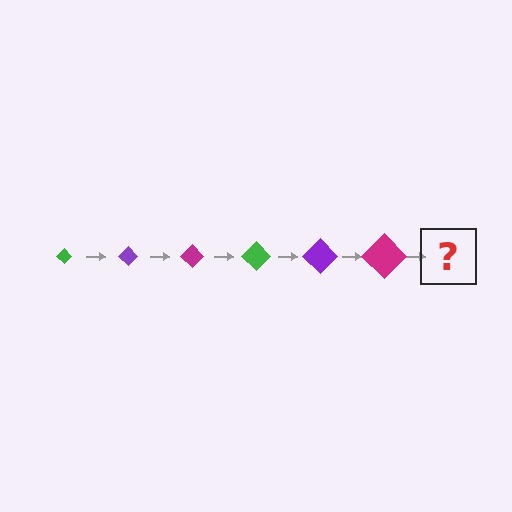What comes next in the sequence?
The next element should be a green diamond, larger than the previous one.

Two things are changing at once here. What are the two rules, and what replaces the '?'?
The two rules are that the diamond grows larger each step and the color cycles through green, purple, and magenta. The '?' should be a green diamond, larger than the previous one.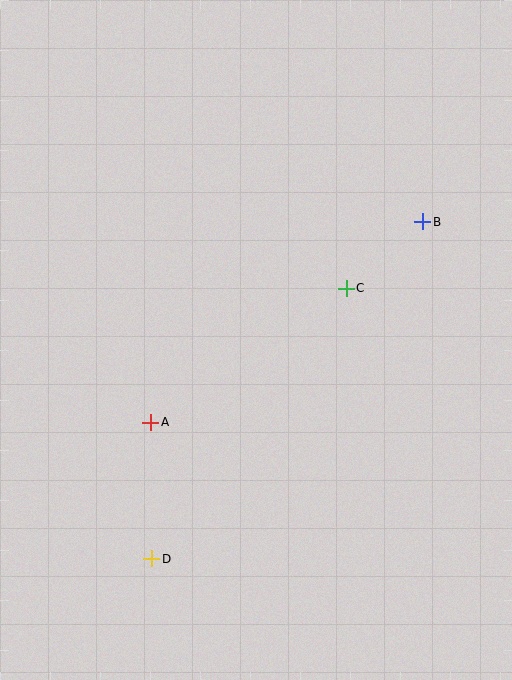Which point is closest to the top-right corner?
Point B is closest to the top-right corner.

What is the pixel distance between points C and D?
The distance between C and D is 333 pixels.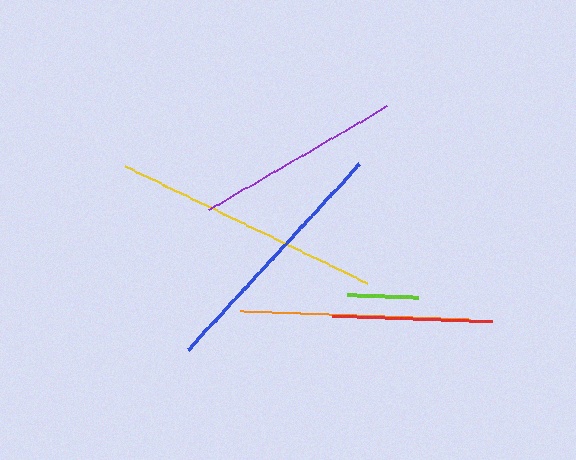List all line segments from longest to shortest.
From longest to shortest: yellow, blue, orange, purple, red, lime.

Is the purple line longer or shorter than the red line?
The purple line is longer than the red line.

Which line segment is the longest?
The yellow line is the longest at approximately 269 pixels.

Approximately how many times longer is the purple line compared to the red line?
The purple line is approximately 1.3 times the length of the red line.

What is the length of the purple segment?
The purple segment is approximately 207 pixels long.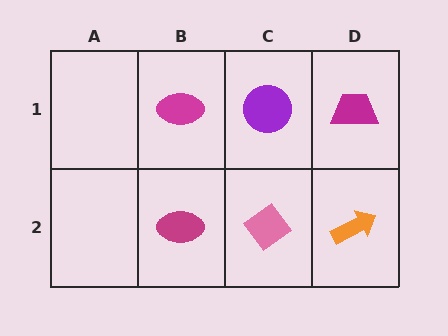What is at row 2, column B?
A magenta ellipse.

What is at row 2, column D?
An orange arrow.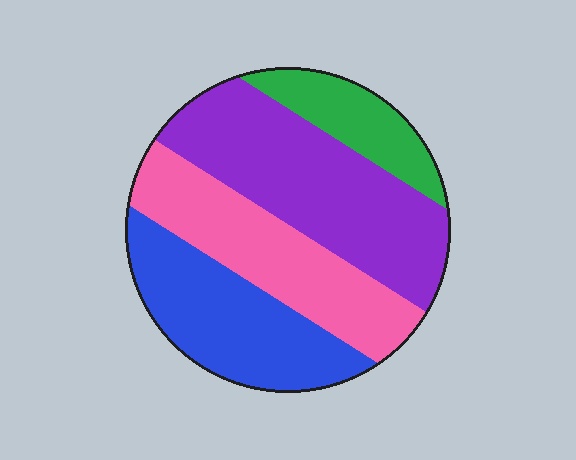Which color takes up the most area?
Purple, at roughly 35%.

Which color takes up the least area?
Green, at roughly 15%.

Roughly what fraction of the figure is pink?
Pink takes up between a sixth and a third of the figure.